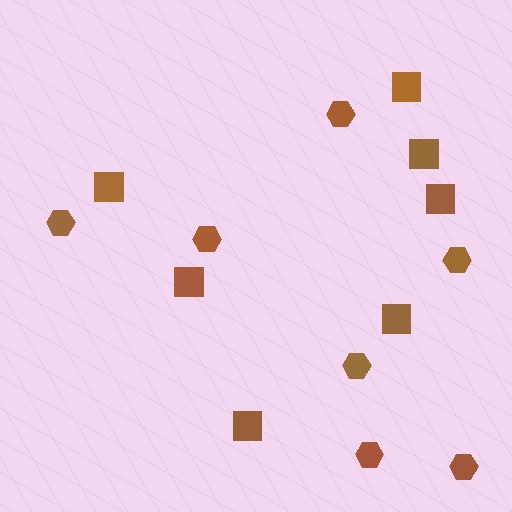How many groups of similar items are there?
There are 2 groups: one group of squares (7) and one group of hexagons (7).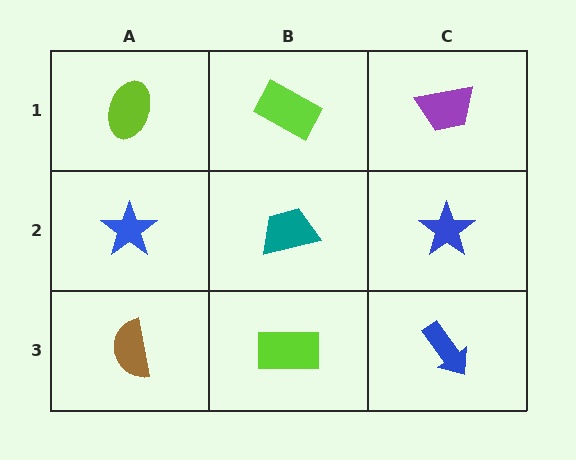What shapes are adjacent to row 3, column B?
A teal trapezoid (row 2, column B), a brown semicircle (row 3, column A), a blue arrow (row 3, column C).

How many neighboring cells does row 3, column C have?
2.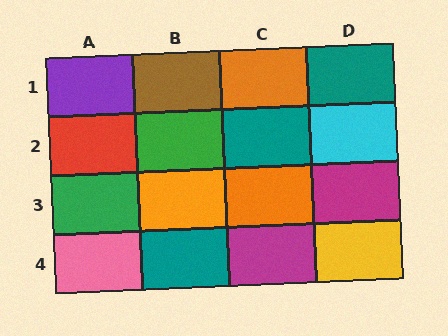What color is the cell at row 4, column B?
Teal.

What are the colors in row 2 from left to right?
Red, green, teal, cyan.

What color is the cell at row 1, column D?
Teal.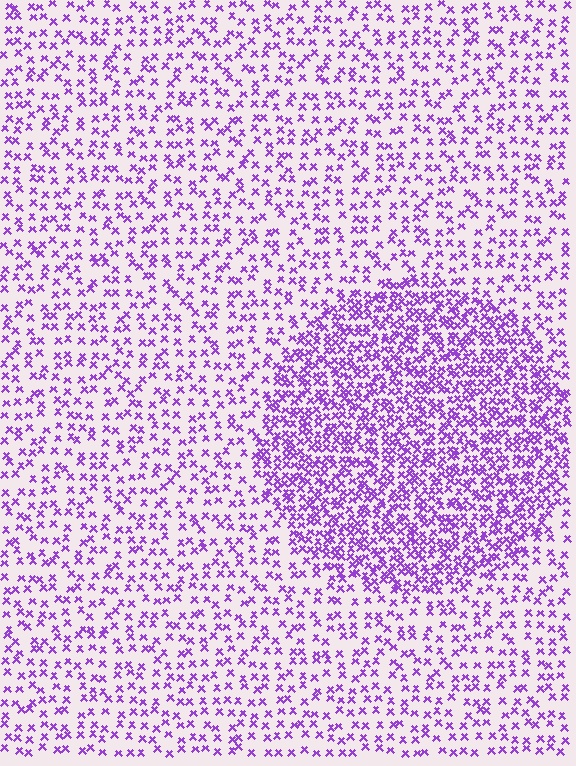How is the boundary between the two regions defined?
The boundary is defined by a change in element density (approximately 2.3x ratio). All elements are the same color, size, and shape.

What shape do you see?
I see a circle.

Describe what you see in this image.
The image contains small purple elements arranged at two different densities. A circle-shaped region is visible where the elements are more densely packed than the surrounding area.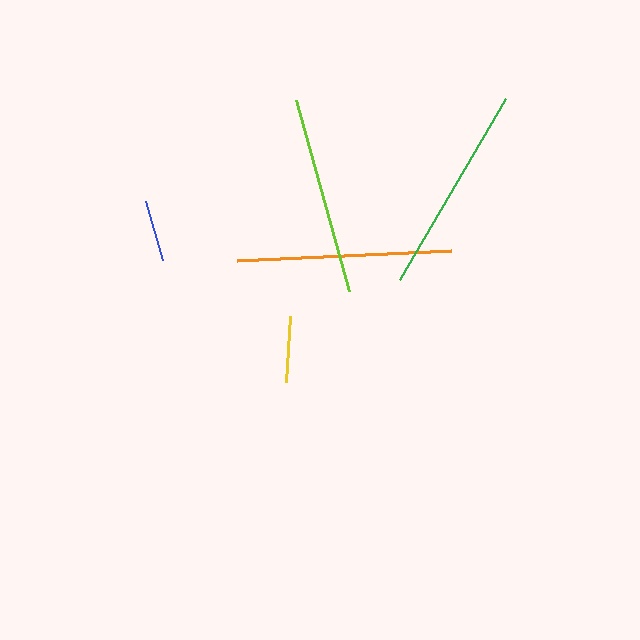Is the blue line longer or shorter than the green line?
The green line is longer than the blue line.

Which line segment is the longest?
The orange line is the longest at approximately 214 pixels.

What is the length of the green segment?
The green segment is approximately 209 pixels long.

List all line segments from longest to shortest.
From longest to shortest: orange, green, lime, yellow, blue.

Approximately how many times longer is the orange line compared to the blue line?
The orange line is approximately 3.5 times the length of the blue line.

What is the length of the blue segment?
The blue segment is approximately 62 pixels long.